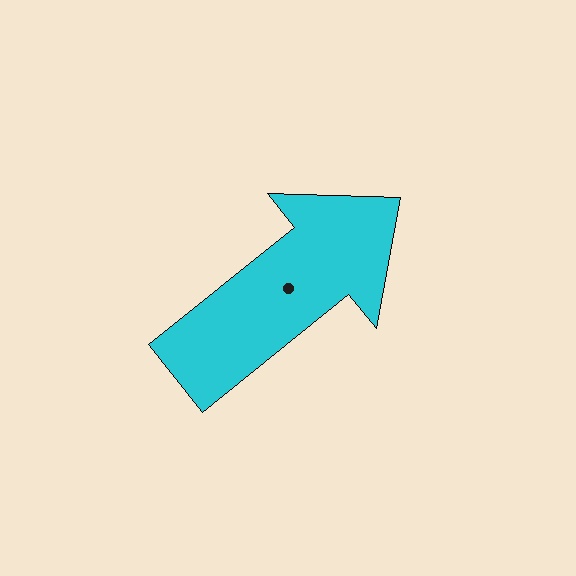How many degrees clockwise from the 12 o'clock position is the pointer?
Approximately 51 degrees.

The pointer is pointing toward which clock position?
Roughly 2 o'clock.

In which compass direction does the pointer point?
Northeast.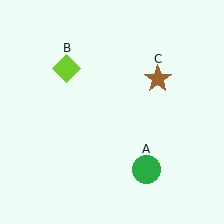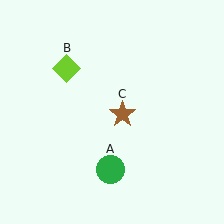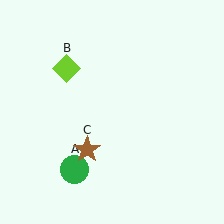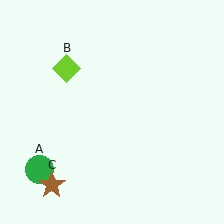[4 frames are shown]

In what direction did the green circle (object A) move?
The green circle (object A) moved left.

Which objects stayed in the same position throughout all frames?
Lime diamond (object B) remained stationary.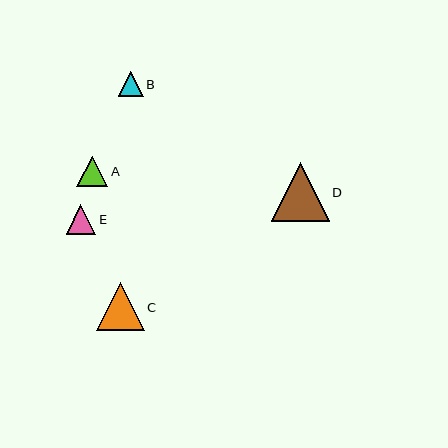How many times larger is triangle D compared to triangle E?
Triangle D is approximately 2.0 times the size of triangle E.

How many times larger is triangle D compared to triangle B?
Triangle D is approximately 2.4 times the size of triangle B.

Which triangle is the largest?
Triangle D is the largest with a size of approximately 58 pixels.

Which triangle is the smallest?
Triangle B is the smallest with a size of approximately 25 pixels.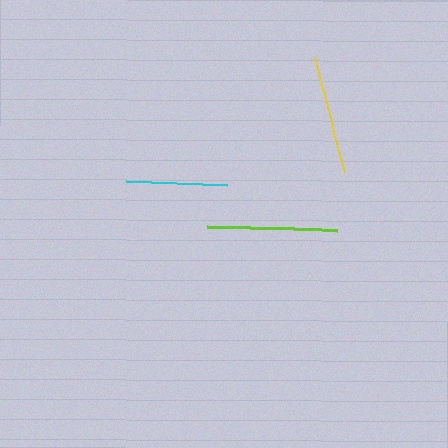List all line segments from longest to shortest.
From longest to shortest: lime, yellow, cyan.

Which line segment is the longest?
The lime line is the longest at approximately 130 pixels.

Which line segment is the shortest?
The cyan line is the shortest at approximately 101 pixels.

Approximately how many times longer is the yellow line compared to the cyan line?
The yellow line is approximately 1.2 times the length of the cyan line.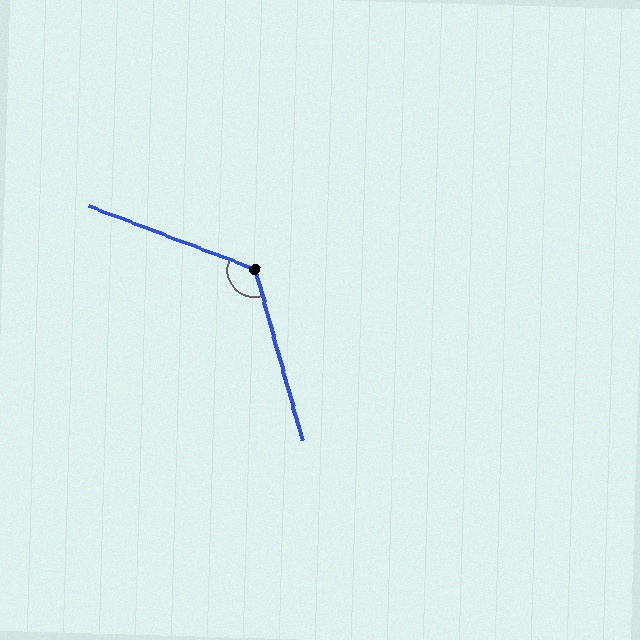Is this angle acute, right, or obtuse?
It is obtuse.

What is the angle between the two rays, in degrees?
Approximately 126 degrees.